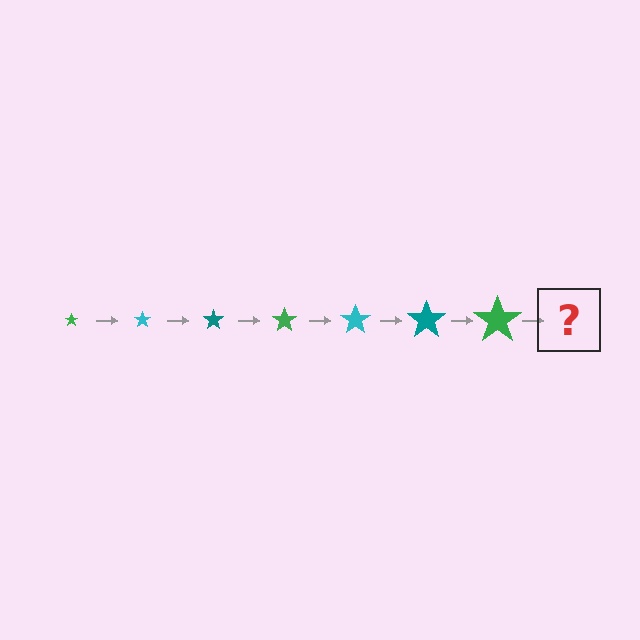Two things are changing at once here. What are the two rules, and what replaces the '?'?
The two rules are that the star grows larger each step and the color cycles through green, cyan, and teal. The '?' should be a cyan star, larger than the previous one.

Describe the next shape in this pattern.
It should be a cyan star, larger than the previous one.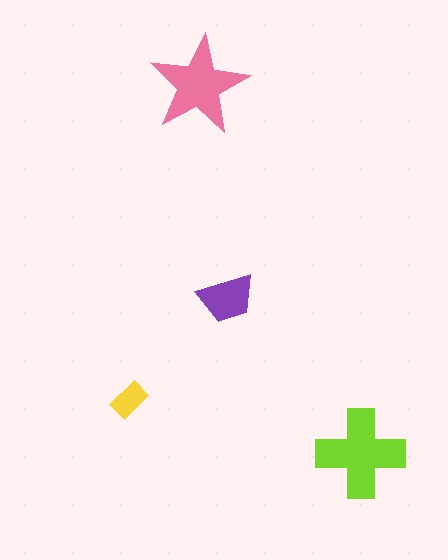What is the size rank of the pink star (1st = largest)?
2nd.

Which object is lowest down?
The lime cross is bottommost.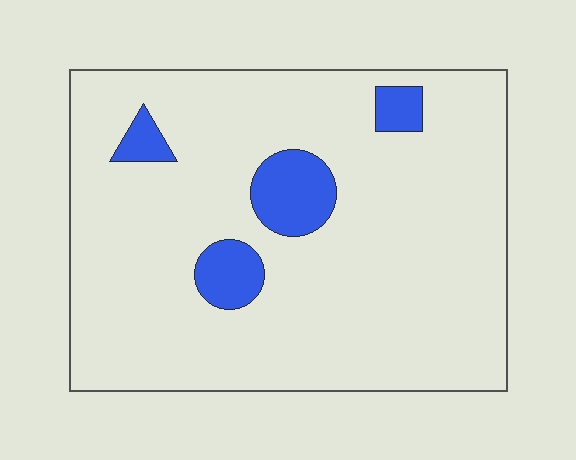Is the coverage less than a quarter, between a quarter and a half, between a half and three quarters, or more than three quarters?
Less than a quarter.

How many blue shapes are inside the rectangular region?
4.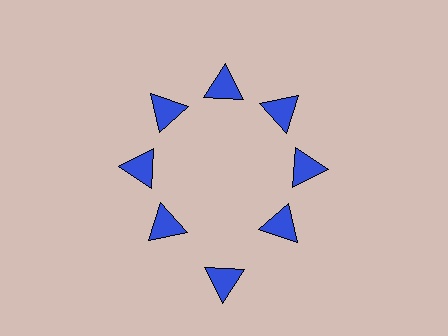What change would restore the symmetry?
The symmetry would be restored by moving it inward, back onto the ring so that all 8 triangles sit at equal angles and equal distance from the center.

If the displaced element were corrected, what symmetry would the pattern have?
It would have 8-fold rotational symmetry — the pattern would map onto itself every 45 degrees.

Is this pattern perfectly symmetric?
No. The 8 blue triangles are arranged in a ring, but one element near the 6 o'clock position is pushed outward from the center, breaking the 8-fold rotational symmetry.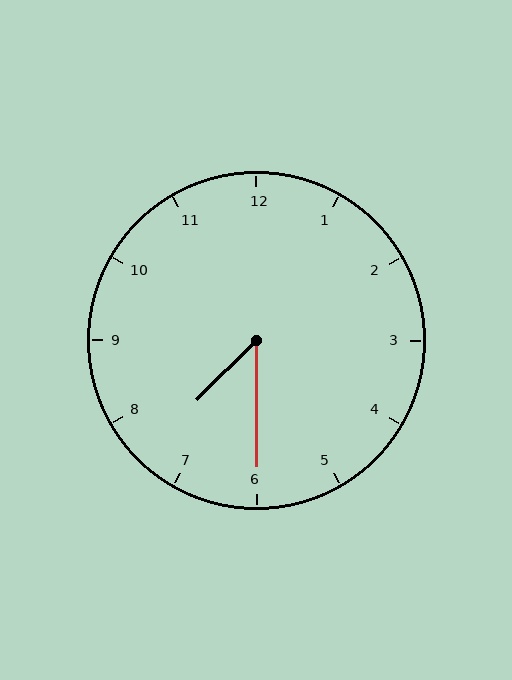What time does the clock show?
7:30.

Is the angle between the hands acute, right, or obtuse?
It is acute.